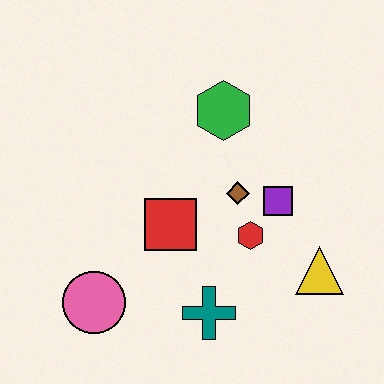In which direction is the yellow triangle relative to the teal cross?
The yellow triangle is to the right of the teal cross.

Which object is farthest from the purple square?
The pink circle is farthest from the purple square.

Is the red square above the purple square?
No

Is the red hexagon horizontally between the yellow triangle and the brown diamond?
Yes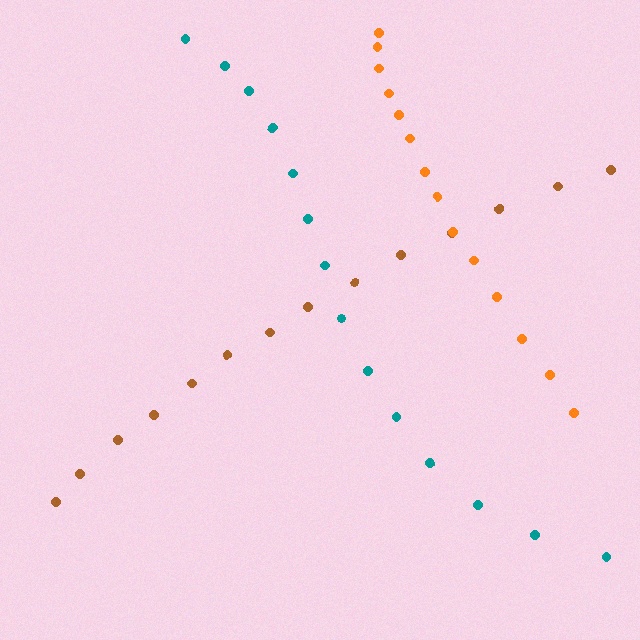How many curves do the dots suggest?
There are 3 distinct paths.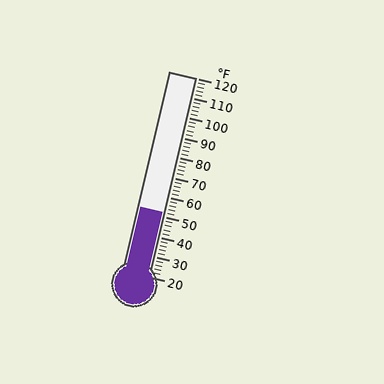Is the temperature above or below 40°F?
The temperature is above 40°F.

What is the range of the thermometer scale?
The thermometer scale ranges from 20°F to 120°F.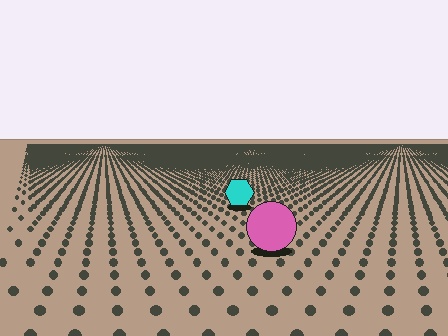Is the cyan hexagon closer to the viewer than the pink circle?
No. The pink circle is closer — you can tell from the texture gradient: the ground texture is coarser near it.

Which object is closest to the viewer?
The pink circle is closest. The texture marks near it are larger and more spread out.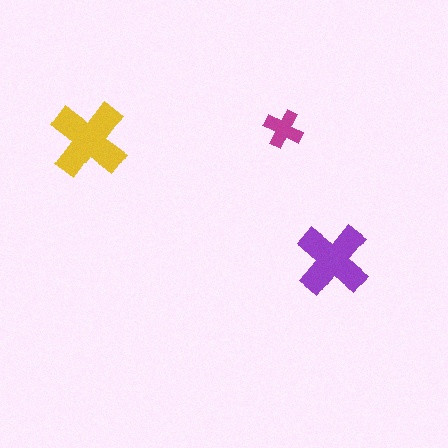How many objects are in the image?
There are 3 objects in the image.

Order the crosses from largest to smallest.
the yellow one, the purple one, the magenta one.